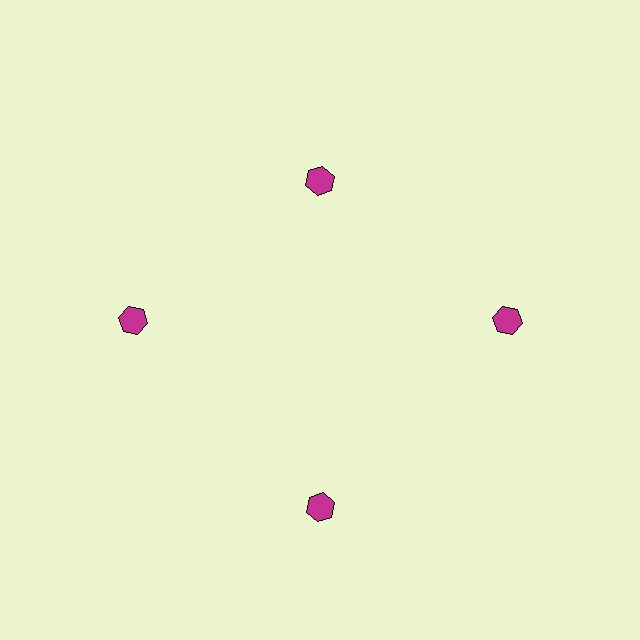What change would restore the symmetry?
The symmetry would be restored by moving it outward, back onto the ring so that all 4 hexagons sit at equal angles and equal distance from the center.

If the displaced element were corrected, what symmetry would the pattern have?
It would have 4-fold rotational symmetry — the pattern would map onto itself every 90 degrees.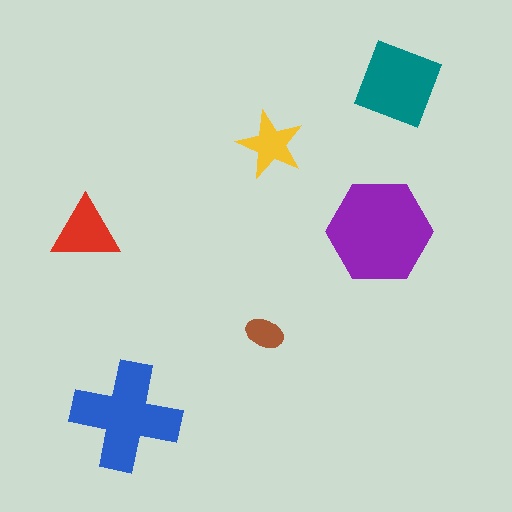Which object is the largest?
The purple hexagon.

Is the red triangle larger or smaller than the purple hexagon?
Smaller.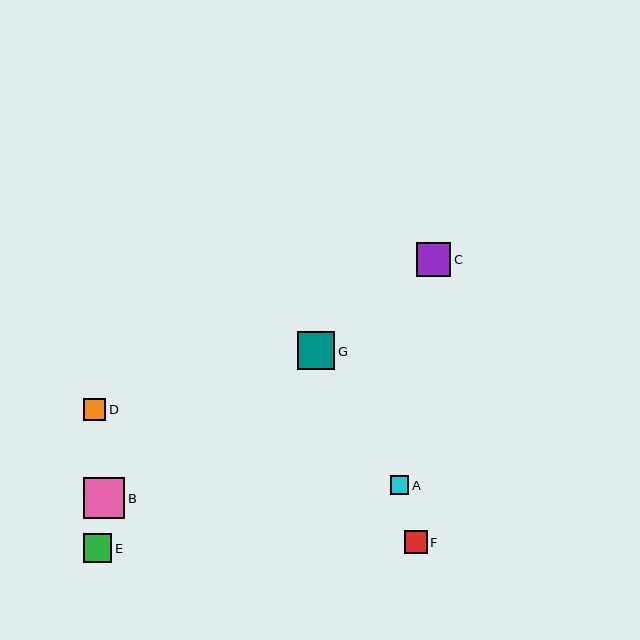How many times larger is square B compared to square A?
Square B is approximately 2.2 times the size of square A.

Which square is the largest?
Square B is the largest with a size of approximately 41 pixels.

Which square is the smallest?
Square A is the smallest with a size of approximately 19 pixels.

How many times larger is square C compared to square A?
Square C is approximately 1.8 times the size of square A.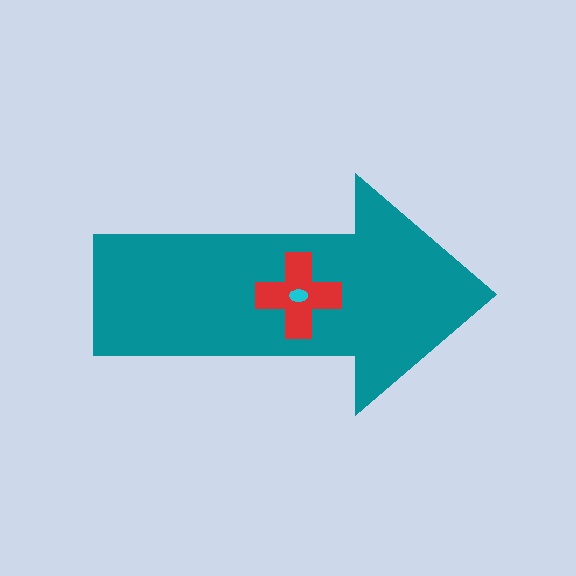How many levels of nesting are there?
3.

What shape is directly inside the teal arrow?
The red cross.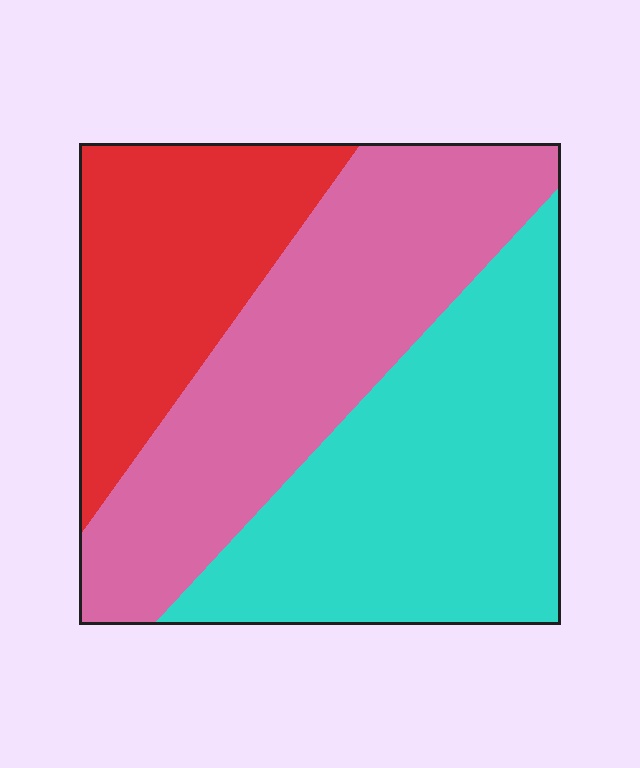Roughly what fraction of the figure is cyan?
Cyan covers roughly 40% of the figure.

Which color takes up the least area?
Red, at roughly 25%.